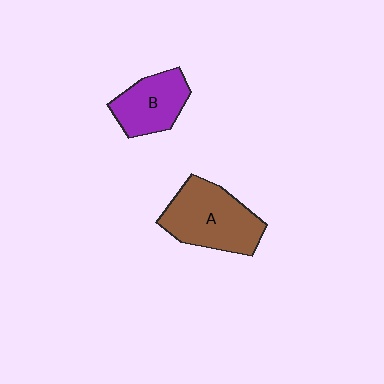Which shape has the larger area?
Shape A (brown).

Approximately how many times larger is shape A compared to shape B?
Approximately 1.4 times.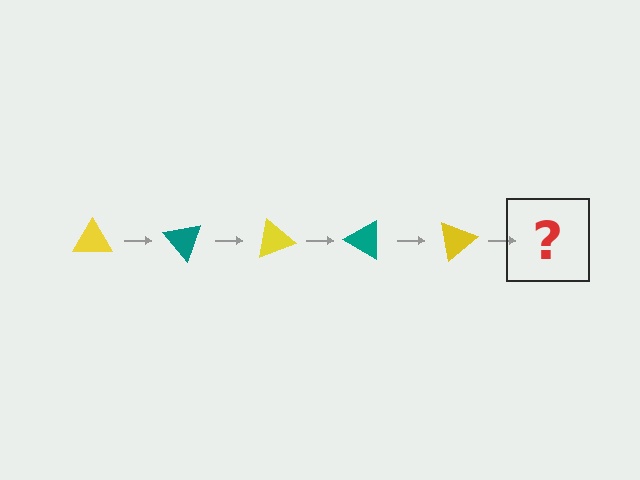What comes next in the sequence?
The next element should be a teal triangle, rotated 250 degrees from the start.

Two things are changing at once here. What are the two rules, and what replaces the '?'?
The two rules are that it rotates 50 degrees each step and the color cycles through yellow and teal. The '?' should be a teal triangle, rotated 250 degrees from the start.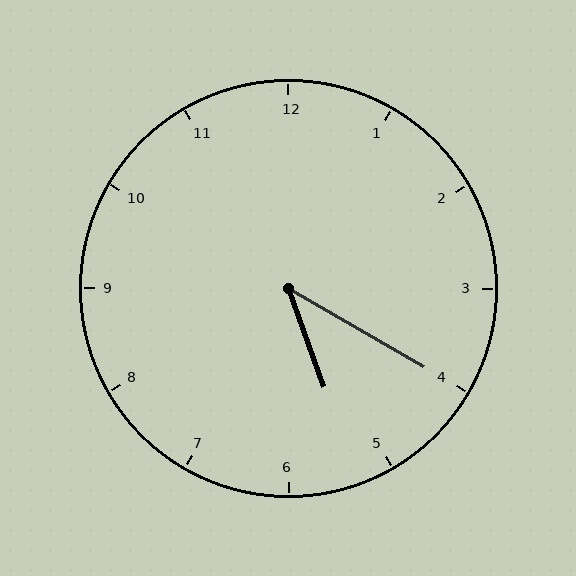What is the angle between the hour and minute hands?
Approximately 40 degrees.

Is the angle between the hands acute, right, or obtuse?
It is acute.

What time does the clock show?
5:20.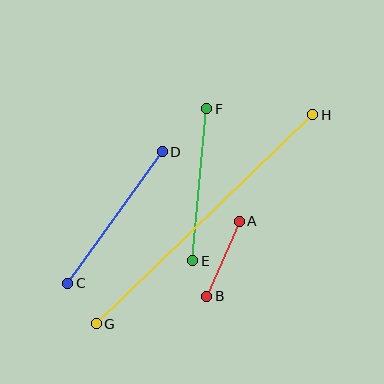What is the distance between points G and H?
The distance is approximately 301 pixels.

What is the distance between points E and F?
The distance is approximately 153 pixels.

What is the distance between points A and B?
The distance is approximately 82 pixels.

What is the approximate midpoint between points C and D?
The midpoint is at approximately (115, 217) pixels.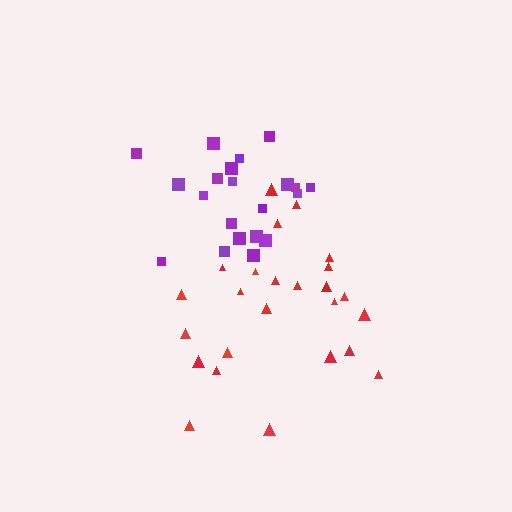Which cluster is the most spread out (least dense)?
Red.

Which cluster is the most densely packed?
Purple.